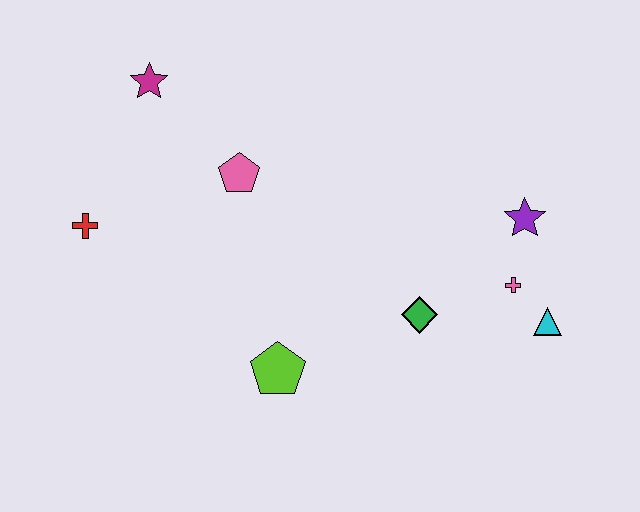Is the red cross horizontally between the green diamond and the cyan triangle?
No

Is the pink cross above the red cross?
No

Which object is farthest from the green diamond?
The magenta star is farthest from the green diamond.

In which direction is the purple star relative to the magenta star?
The purple star is to the right of the magenta star.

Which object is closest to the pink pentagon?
The magenta star is closest to the pink pentagon.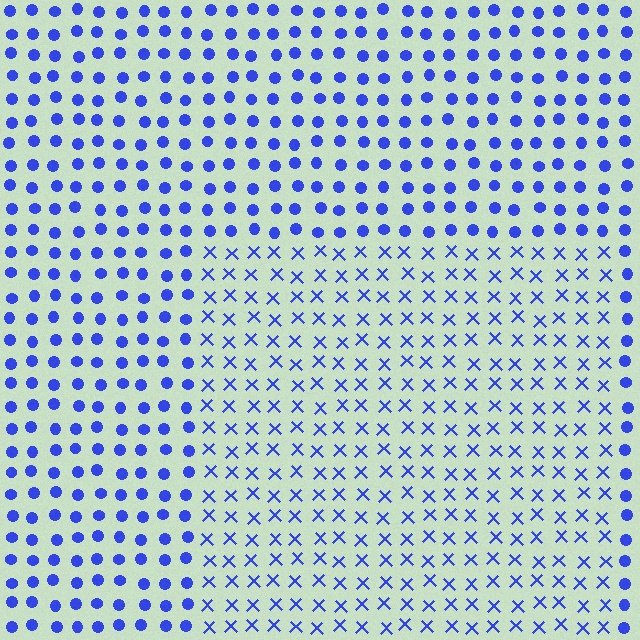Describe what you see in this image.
The image is filled with small blue elements arranged in a uniform grid. A rectangle-shaped region contains X marks, while the surrounding area contains circles. The boundary is defined purely by the change in element shape.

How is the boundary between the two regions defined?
The boundary is defined by a change in element shape: X marks inside vs. circles outside. All elements share the same color and spacing.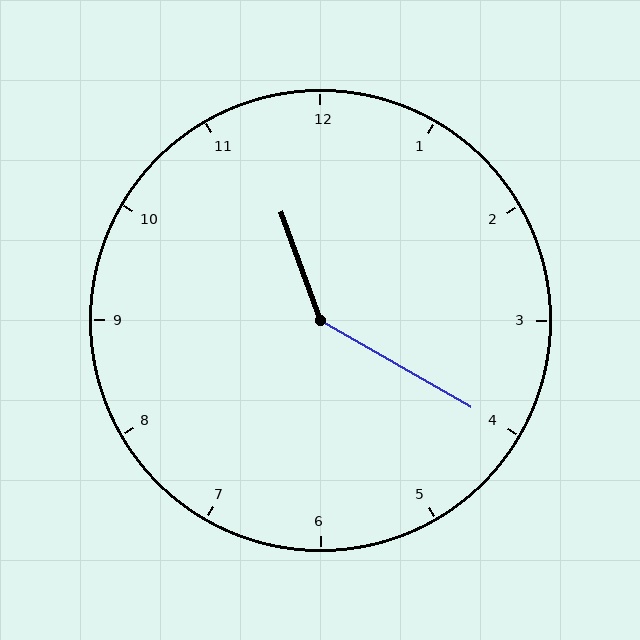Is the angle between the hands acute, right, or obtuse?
It is obtuse.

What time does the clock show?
11:20.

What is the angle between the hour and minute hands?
Approximately 140 degrees.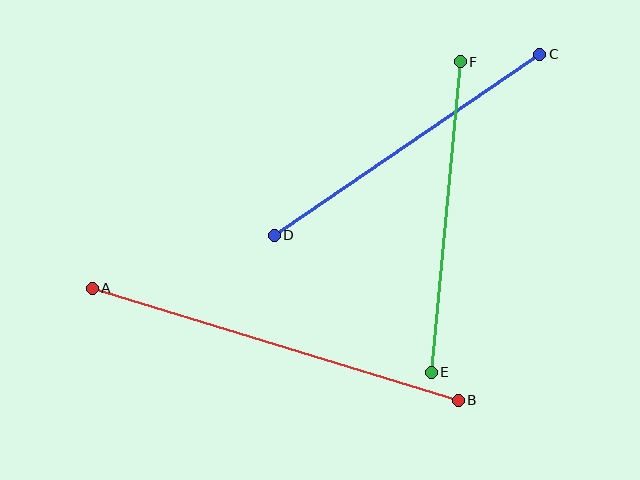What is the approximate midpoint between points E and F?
The midpoint is at approximately (446, 217) pixels.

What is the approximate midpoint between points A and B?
The midpoint is at approximately (275, 344) pixels.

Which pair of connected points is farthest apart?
Points A and B are farthest apart.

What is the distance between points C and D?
The distance is approximately 321 pixels.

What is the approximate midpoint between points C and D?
The midpoint is at approximately (407, 145) pixels.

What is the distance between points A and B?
The distance is approximately 382 pixels.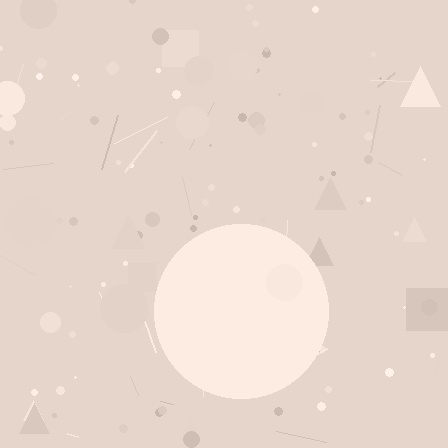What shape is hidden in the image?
A circle is hidden in the image.